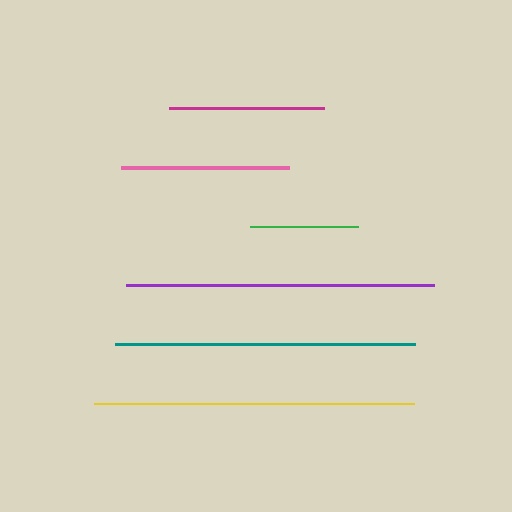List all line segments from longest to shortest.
From longest to shortest: yellow, purple, teal, pink, magenta, green.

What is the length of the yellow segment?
The yellow segment is approximately 319 pixels long.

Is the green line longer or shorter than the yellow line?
The yellow line is longer than the green line.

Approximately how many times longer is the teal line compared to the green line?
The teal line is approximately 2.8 times the length of the green line.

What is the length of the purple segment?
The purple segment is approximately 309 pixels long.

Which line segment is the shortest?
The green line is the shortest at approximately 108 pixels.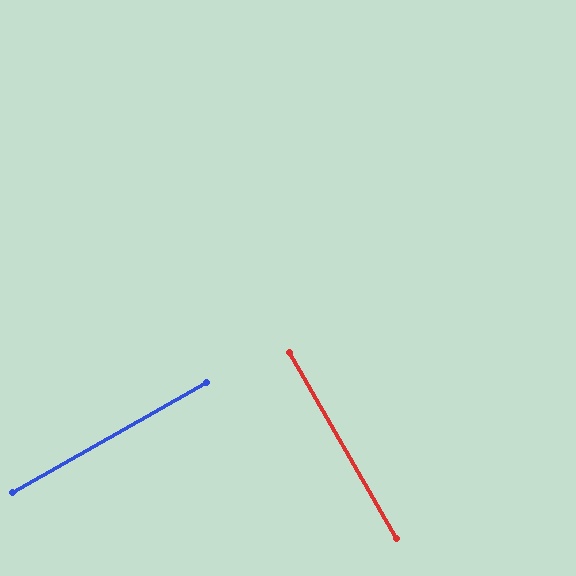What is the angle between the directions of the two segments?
Approximately 90 degrees.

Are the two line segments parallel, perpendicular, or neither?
Perpendicular — they meet at approximately 90°.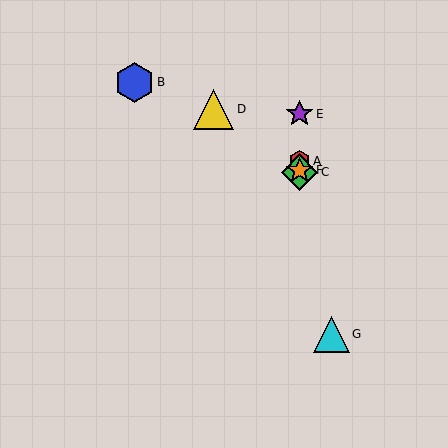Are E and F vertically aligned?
Yes, both are at x≈300.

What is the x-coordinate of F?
Object F is at x≈300.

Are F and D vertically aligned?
No, F is at x≈300 and D is at x≈214.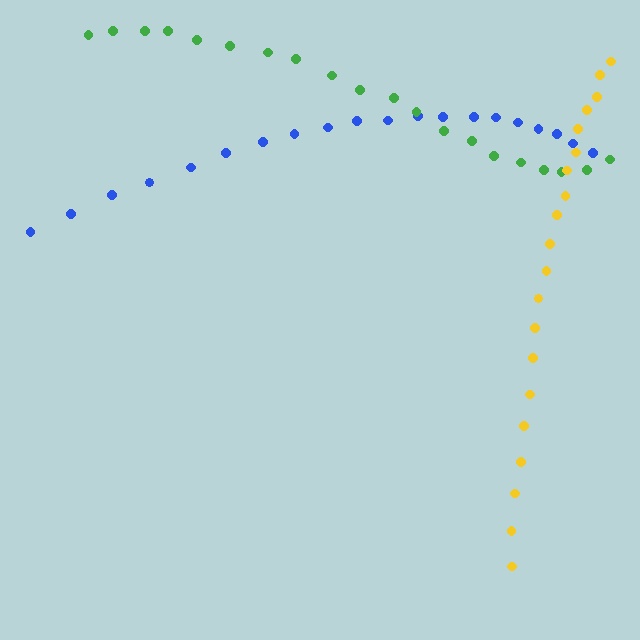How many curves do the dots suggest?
There are 3 distinct paths.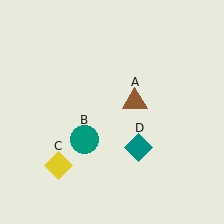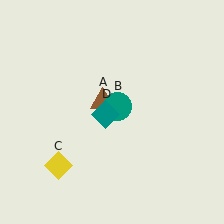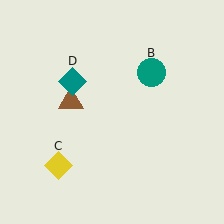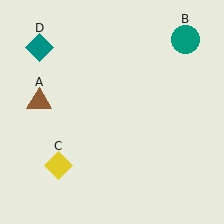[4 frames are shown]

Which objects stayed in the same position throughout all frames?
Yellow diamond (object C) remained stationary.